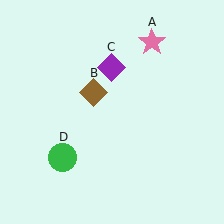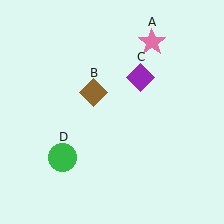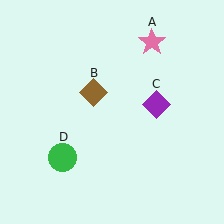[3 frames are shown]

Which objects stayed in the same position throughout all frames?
Pink star (object A) and brown diamond (object B) and green circle (object D) remained stationary.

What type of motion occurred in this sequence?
The purple diamond (object C) rotated clockwise around the center of the scene.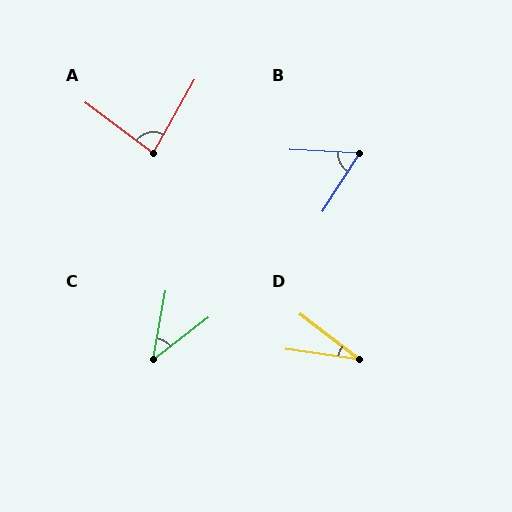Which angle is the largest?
A, at approximately 83 degrees.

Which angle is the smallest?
D, at approximately 29 degrees.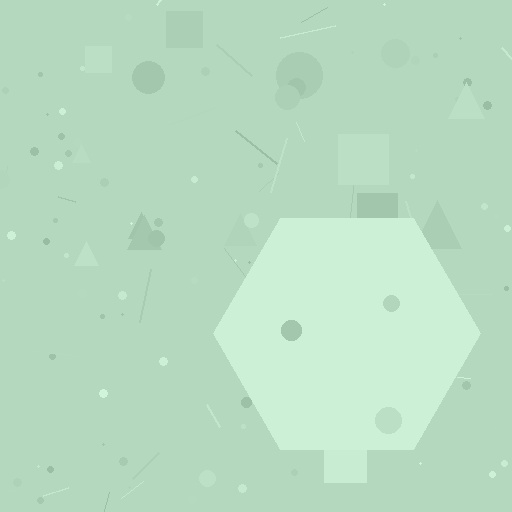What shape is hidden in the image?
A hexagon is hidden in the image.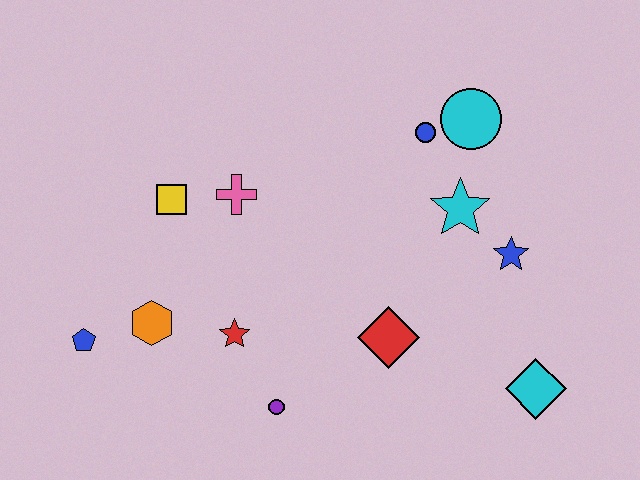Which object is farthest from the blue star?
The blue pentagon is farthest from the blue star.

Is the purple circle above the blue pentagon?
No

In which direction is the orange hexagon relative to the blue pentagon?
The orange hexagon is to the right of the blue pentagon.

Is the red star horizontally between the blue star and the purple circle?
No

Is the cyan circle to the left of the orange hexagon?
No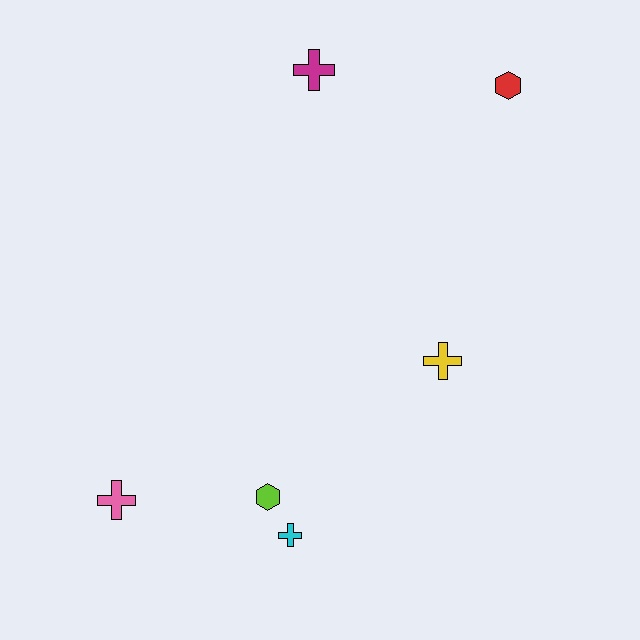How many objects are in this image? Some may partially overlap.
There are 6 objects.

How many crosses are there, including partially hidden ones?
There are 4 crosses.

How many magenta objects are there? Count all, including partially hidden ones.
There is 1 magenta object.